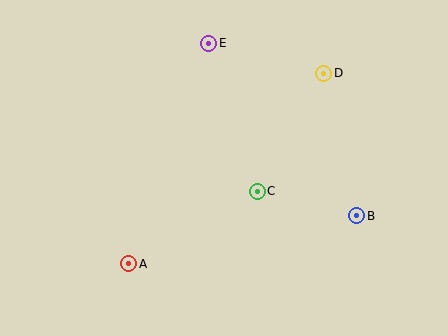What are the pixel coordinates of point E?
Point E is at (209, 43).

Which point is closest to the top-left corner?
Point E is closest to the top-left corner.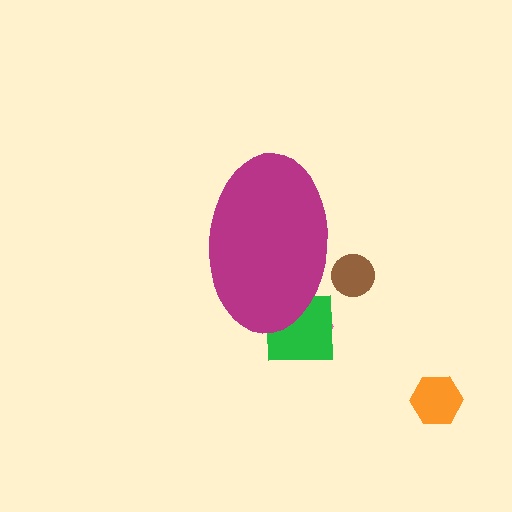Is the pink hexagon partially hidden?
Yes, the pink hexagon is partially hidden behind the magenta ellipse.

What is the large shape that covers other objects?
A magenta ellipse.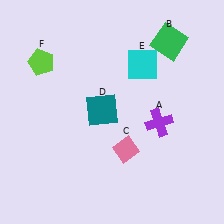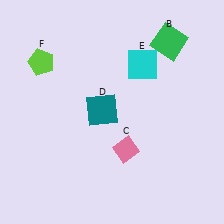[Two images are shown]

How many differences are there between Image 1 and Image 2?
There is 1 difference between the two images.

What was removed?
The purple cross (A) was removed in Image 2.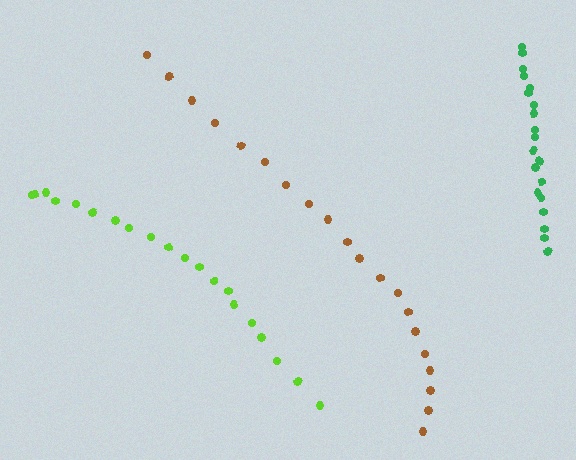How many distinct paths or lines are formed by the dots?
There are 3 distinct paths.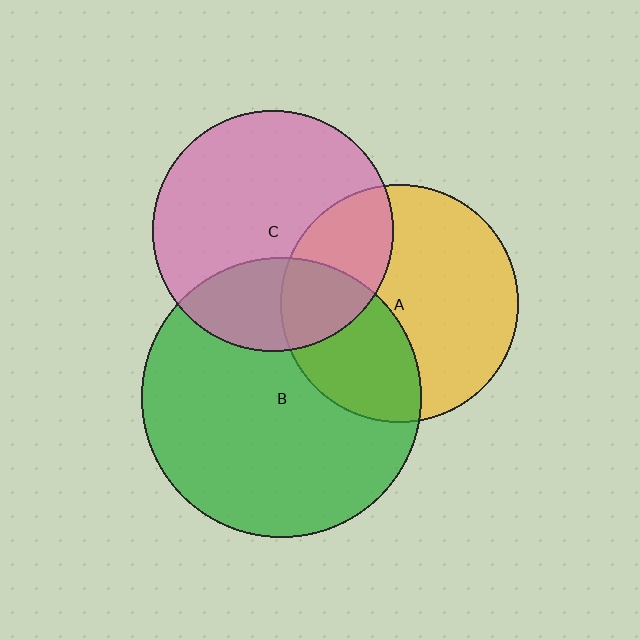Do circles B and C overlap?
Yes.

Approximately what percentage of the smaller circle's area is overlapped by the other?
Approximately 30%.